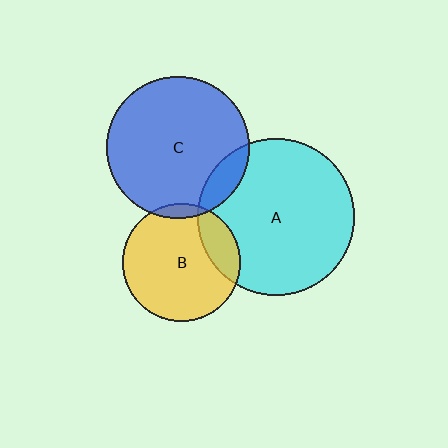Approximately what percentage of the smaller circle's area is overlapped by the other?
Approximately 20%.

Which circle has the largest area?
Circle A (cyan).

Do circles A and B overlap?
Yes.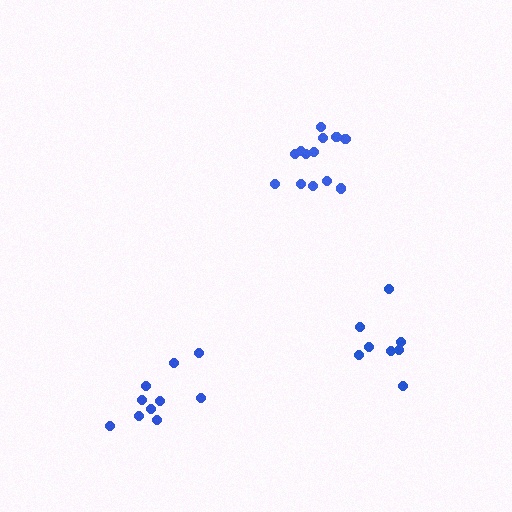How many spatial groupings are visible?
There are 3 spatial groupings.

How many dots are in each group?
Group 1: 13 dots, Group 2: 8 dots, Group 3: 10 dots (31 total).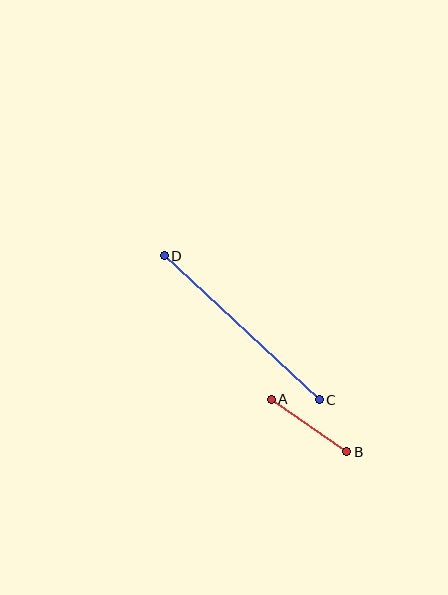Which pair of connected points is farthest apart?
Points C and D are farthest apart.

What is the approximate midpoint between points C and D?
The midpoint is at approximately (242, 328) pixels.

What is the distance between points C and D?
The distance is approximately 212 pixels.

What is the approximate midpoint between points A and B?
The midpoint is at approximately (309, 426) pixels.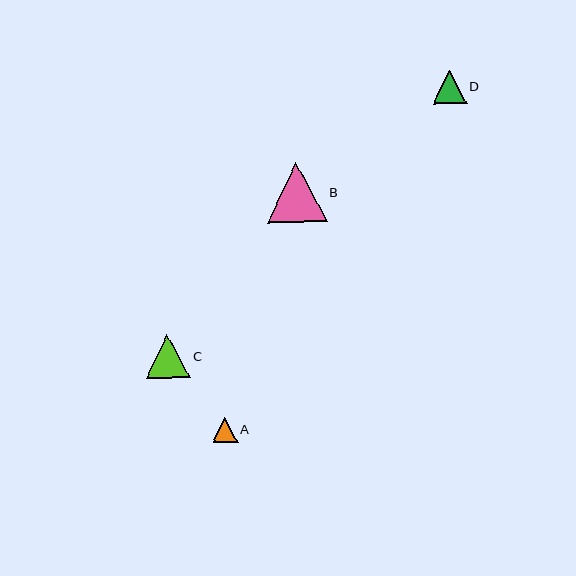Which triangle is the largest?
Triangle B is the largest with a size of approximately 60 pixels.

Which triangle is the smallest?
Triangle A is the smallest with a size of approximately 25 pixels.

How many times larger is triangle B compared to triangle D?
Triangle B is approximately 1.8 times the size of triangle D.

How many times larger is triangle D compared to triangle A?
Triangle D is approximately 1.3 times the size of triangle A.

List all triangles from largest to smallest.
From largest to smallest: B, C, D, A.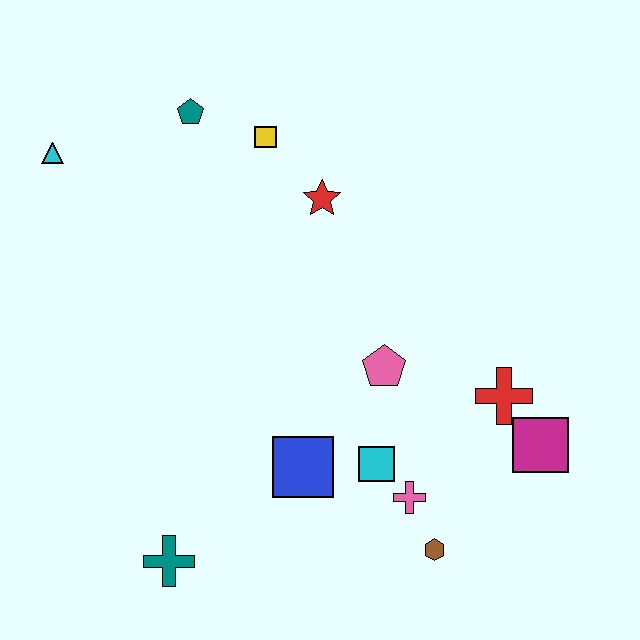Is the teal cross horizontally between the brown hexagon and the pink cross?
No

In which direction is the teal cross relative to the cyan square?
The teal cross is to the left of the cyan square.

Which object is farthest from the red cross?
The cyan triangle is farthest from the red cross.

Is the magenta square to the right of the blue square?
Yes